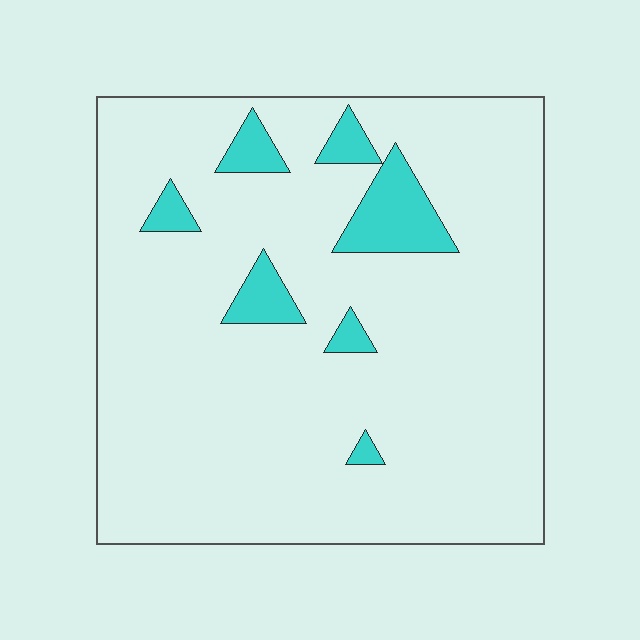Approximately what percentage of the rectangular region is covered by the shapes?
Approximately 10%.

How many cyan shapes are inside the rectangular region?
7.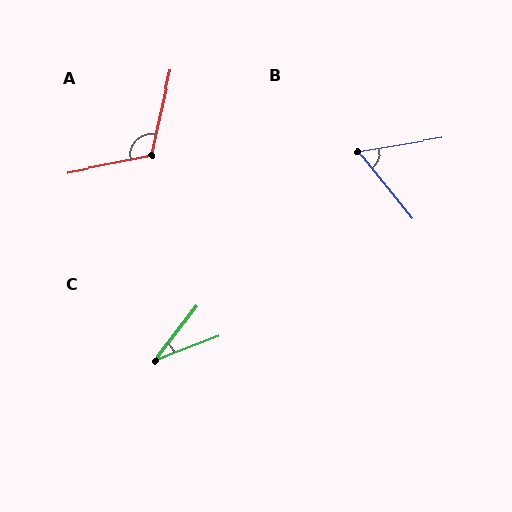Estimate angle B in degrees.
Approximately 60 degrees.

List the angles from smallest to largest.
C (31°), B (60°), A (114°).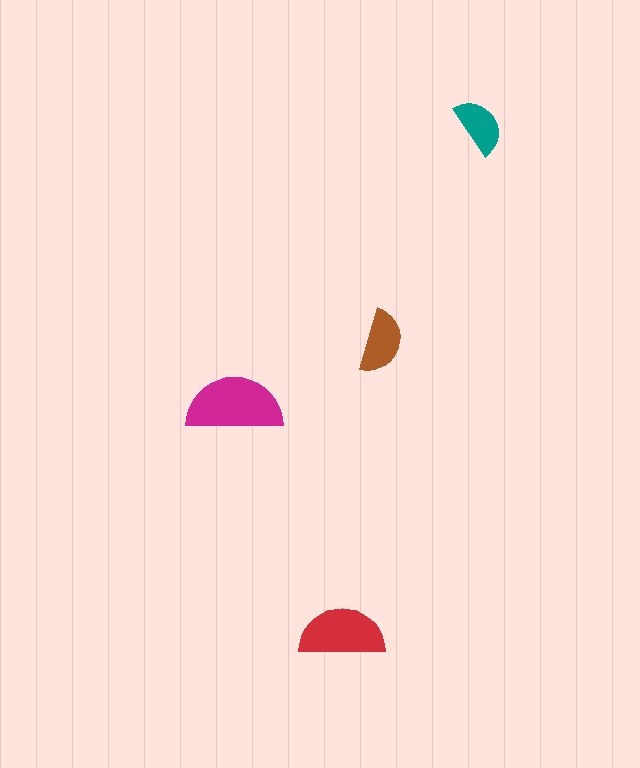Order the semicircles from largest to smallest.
the magenta one, the red one, the brown one, the teal one.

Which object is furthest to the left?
The magenta semicircle is leftmost.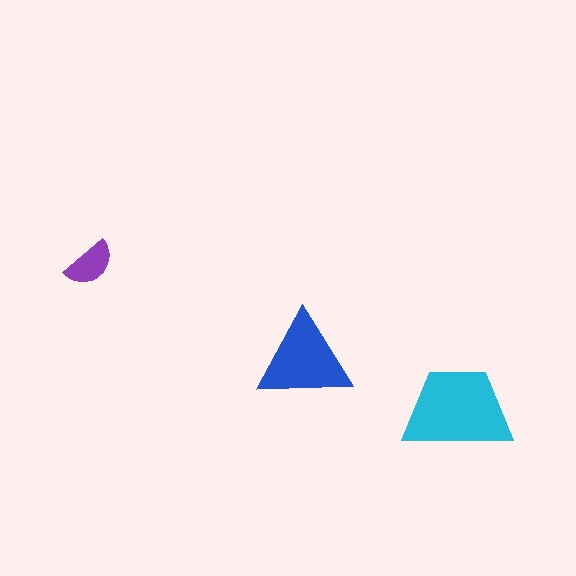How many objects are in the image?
There are 3 objects in the image.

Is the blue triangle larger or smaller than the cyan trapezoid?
Smaller.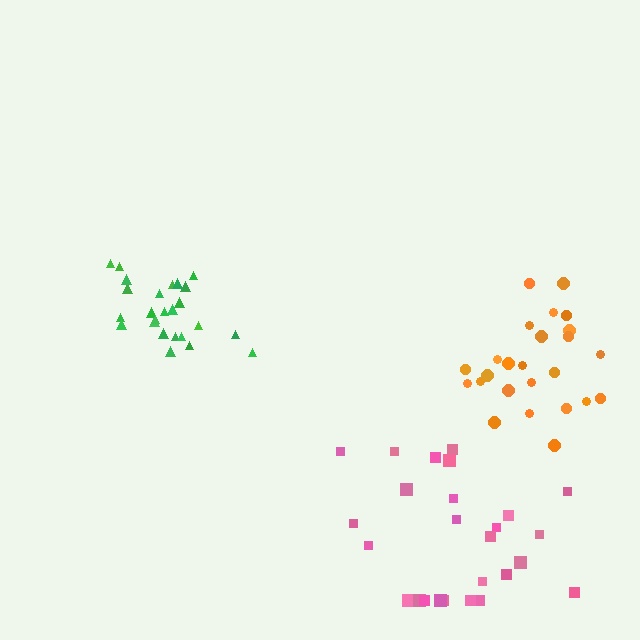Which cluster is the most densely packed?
Green.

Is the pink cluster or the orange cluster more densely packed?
Orange.